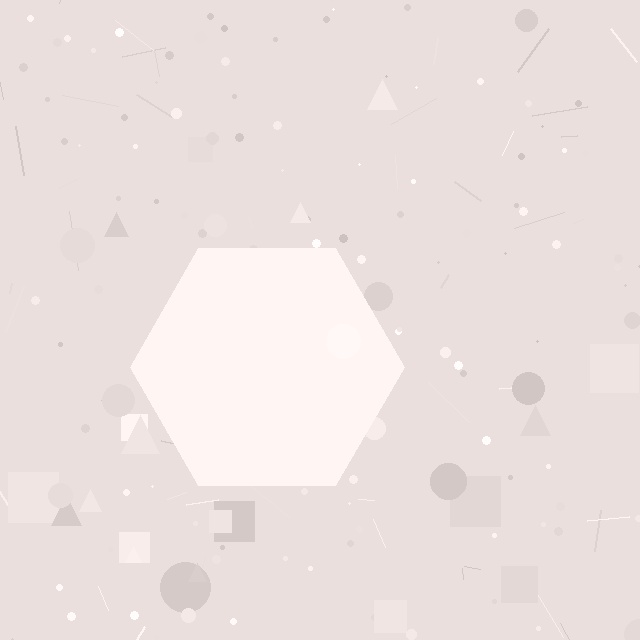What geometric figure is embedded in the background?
A hexagon is embedded in the background.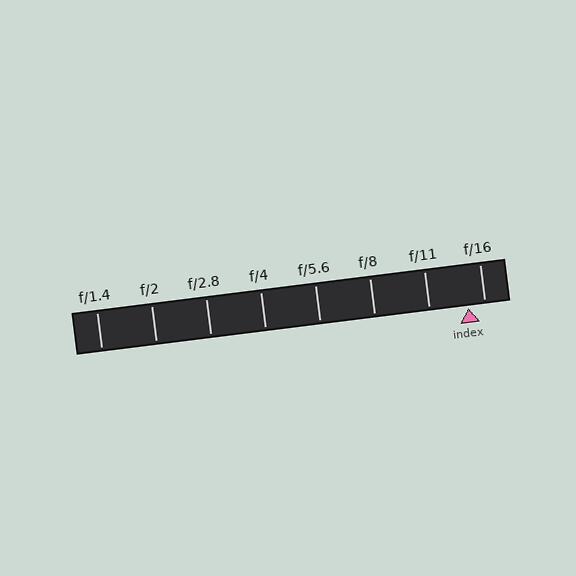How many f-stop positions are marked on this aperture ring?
There are 8 f-stop positions marked.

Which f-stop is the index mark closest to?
The index mark is closest to f/16.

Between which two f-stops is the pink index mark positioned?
The index mark is between f/11 and f/16.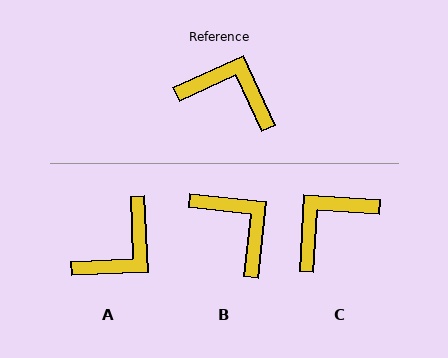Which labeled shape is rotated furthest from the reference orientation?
A, about 112 degrees away.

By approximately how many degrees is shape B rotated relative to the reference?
Approximately 31 degrees clockwise.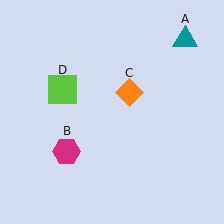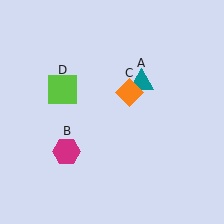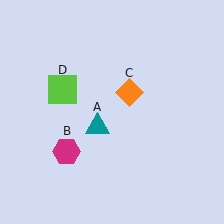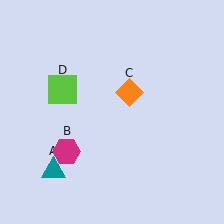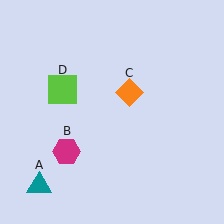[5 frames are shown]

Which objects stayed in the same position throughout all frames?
Magenta hexagon (object B) and orange diamond (object C) and lime square (object D) remained stationary.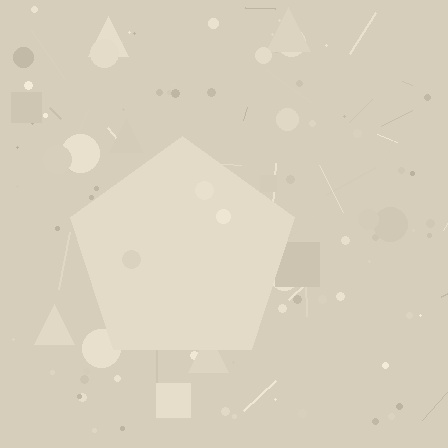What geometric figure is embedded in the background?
A pentagon is embedded in the background.